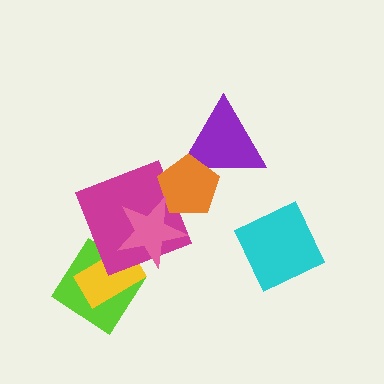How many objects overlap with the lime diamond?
3 objects overlap with the lime diamond.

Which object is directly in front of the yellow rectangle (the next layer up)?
The magenta square is directly in front of the yellow rectangle.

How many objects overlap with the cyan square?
0 objects overlap with the cyan square.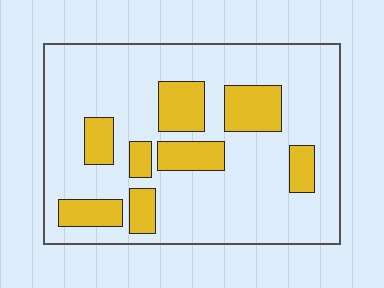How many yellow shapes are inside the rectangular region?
8.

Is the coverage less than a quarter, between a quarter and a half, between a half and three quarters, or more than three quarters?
Less than a quarter.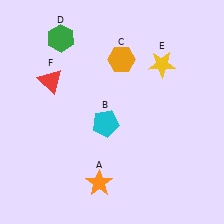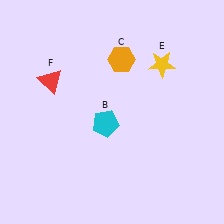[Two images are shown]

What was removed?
The orange star (A), the green hexagon (D) were removed in Image 2.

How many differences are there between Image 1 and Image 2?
There are 2 differences between the two images.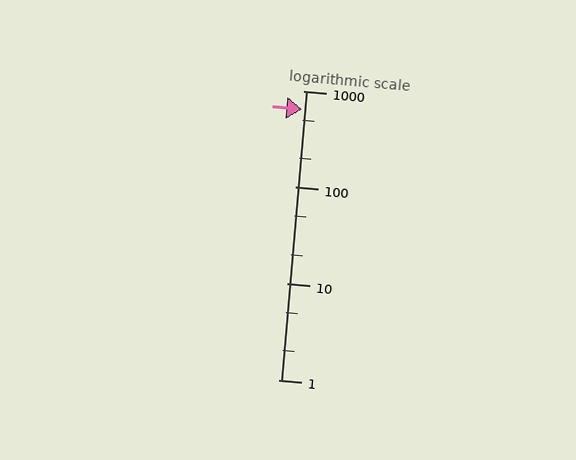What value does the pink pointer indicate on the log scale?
The pointer indicates approximately 640.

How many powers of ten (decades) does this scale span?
The scale spans 3 decades, from 1 to 1000.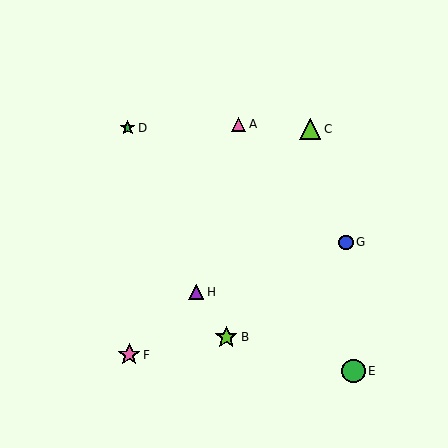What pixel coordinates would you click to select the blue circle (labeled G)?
Click at (346, 242) to select the blue circle G.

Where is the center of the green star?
The center of the green star is at (128, 128).